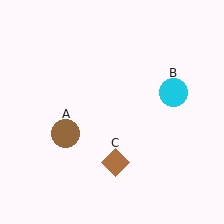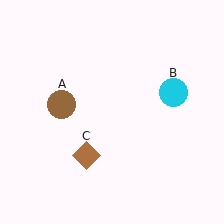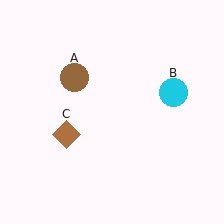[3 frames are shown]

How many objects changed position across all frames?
2 objects changed position: brown circle (object A), brown diamond (object C).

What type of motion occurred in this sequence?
The brown circle (object A), brown diamond (object C) rotated clockwise around the center of the scene.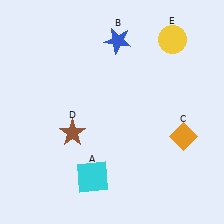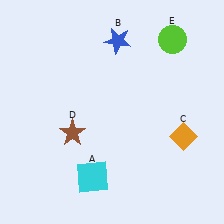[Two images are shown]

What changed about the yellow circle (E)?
In Image 1, E is yellow. In Image 2, it changed to lime.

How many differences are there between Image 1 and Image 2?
There is 1 difference between the two images.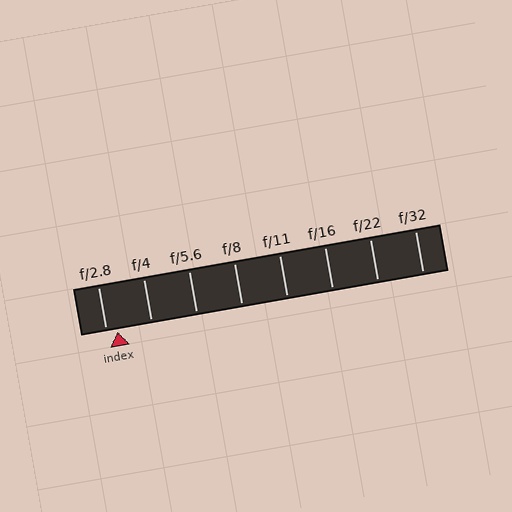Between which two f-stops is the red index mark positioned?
The index mark is between f/2.8 and f/4.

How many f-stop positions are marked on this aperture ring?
There are 8 f-stop positions marked.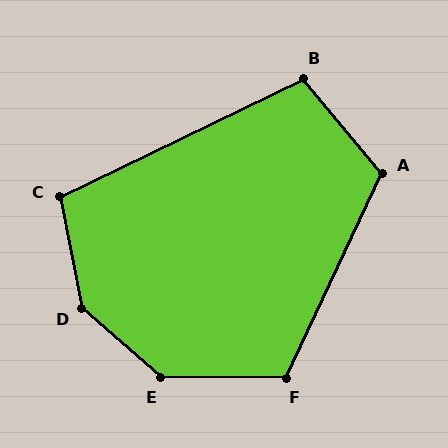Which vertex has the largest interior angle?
D, at approximately 142 degrees.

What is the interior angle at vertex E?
Approximately 139 degrees (obtuse).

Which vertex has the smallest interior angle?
B, at approximately 104 degrees.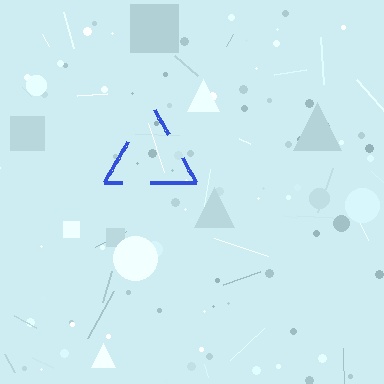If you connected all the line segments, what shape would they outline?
They would outline a triangle.